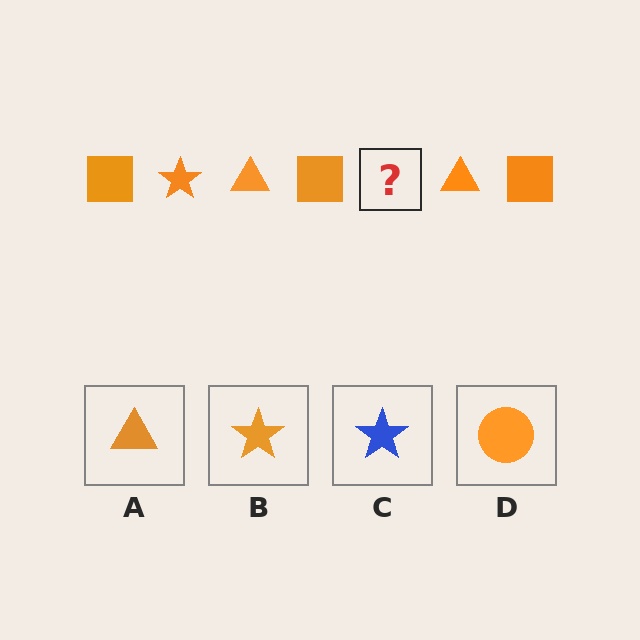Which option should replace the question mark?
Option B.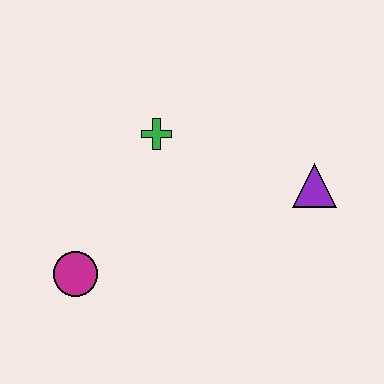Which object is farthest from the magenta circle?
The purple triangle is farthest from the magenta circle.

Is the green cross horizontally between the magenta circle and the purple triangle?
Yes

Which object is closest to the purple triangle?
The green cross is closest to the purple triangle.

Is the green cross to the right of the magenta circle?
Yes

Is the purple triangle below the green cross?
Yes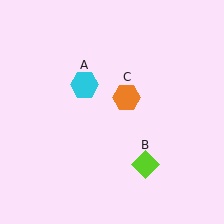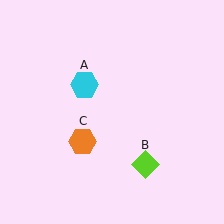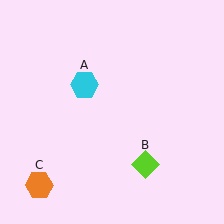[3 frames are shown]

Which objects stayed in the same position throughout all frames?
Cyan hexagon (object A) and lime diamond (object B) remained stationary.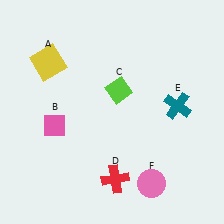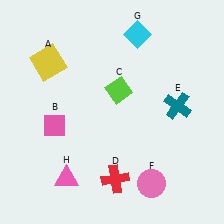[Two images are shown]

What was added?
A cyan diamond (G), a pink triangle (H) were added in Image 2.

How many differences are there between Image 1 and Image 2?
There are 2 differences between the two images.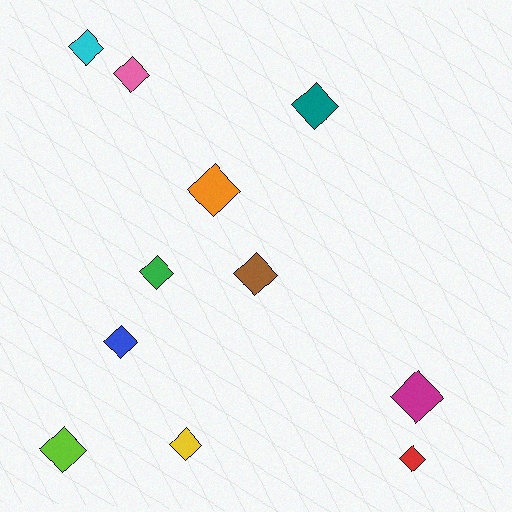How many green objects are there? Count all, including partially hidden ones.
There is 1 green object.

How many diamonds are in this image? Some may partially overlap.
There are 11 diamonds.